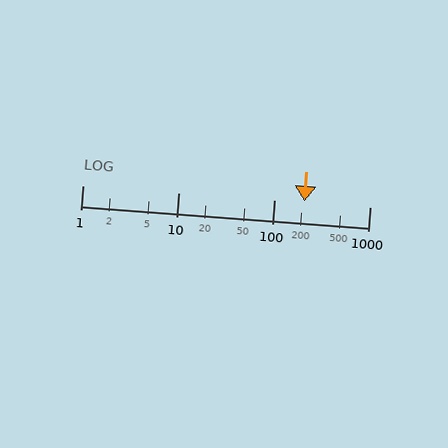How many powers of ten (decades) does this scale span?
The scale spans 3 decades, from 1 to 1000.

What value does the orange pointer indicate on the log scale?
The pointer indicates approximately 210.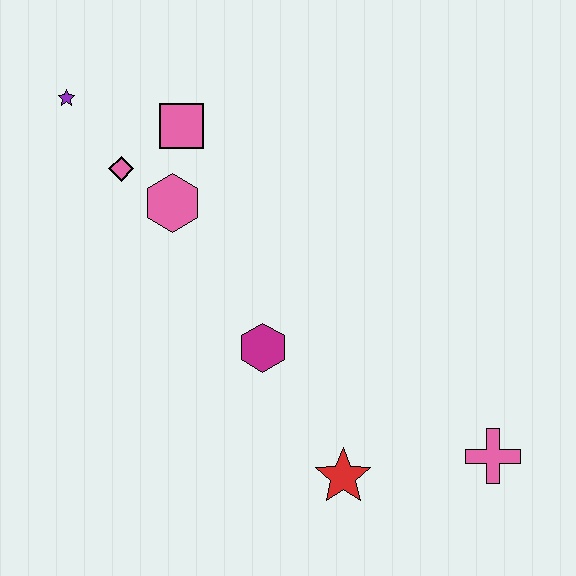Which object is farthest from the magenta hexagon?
The purple star is farthest from the magenta hexagon.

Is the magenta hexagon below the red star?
No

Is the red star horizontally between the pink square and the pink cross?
Yes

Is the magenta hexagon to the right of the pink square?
Yes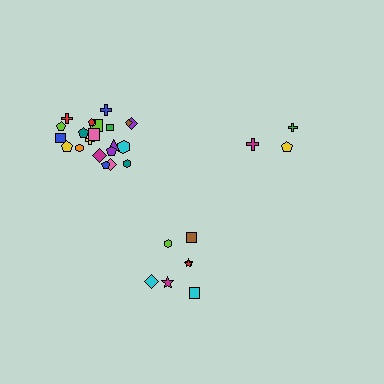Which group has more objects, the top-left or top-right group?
The top-left group.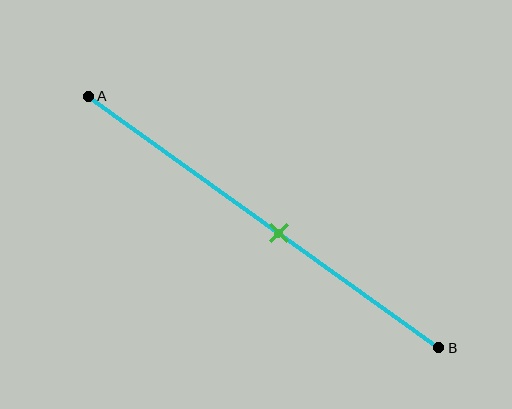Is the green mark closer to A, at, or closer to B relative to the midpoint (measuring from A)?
The green mark is closer to point B than the midpoint of segment AB.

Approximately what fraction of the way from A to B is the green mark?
The green mark is approximately 55% of the way from A to B.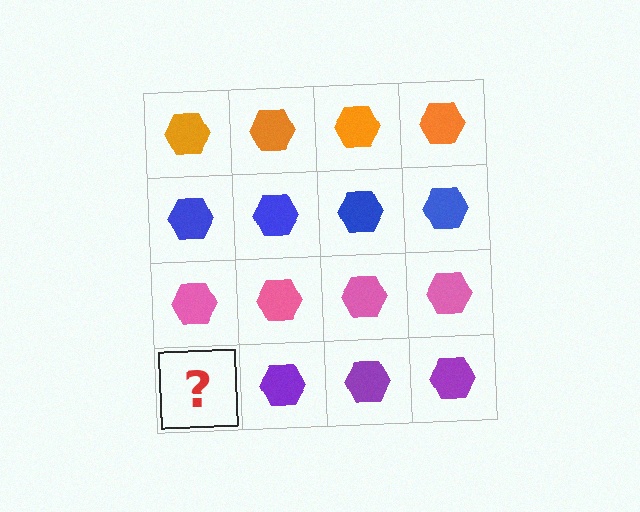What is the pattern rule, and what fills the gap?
The rule is that each row has a consistent color. The gap should be filled with a purple hexagon.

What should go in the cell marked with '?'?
The missing cell should contain a purple hexagon.